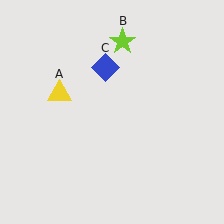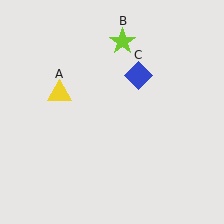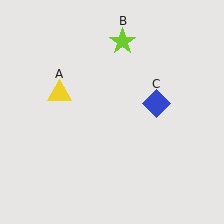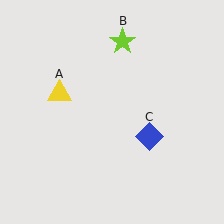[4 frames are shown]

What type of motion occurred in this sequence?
The blue diamond (object C) rotated clockwise around the center of the scene.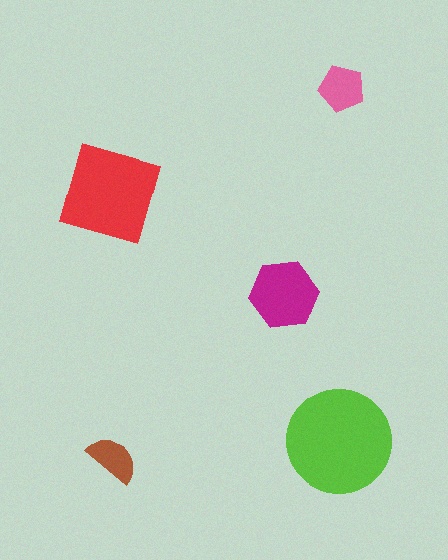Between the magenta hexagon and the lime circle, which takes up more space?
The lime circle.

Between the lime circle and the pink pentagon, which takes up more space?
The lime circle.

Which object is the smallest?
The brown semicircle.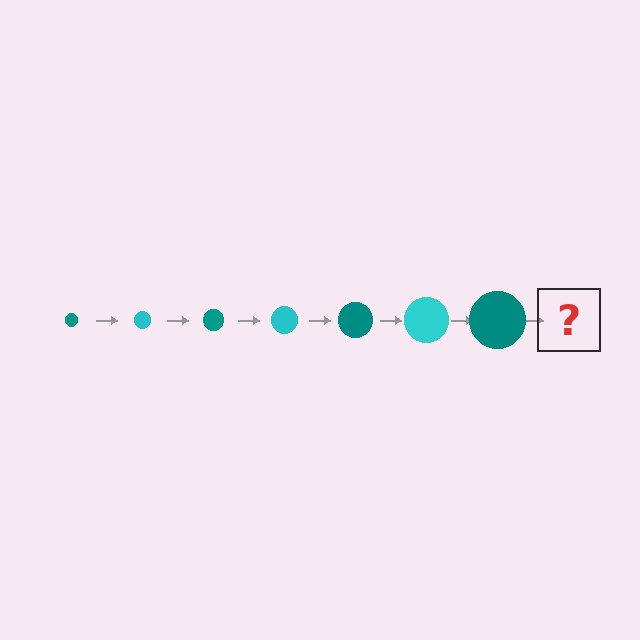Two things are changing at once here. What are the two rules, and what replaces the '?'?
The two rules are that the circle grows larger each step and the color cycles through teal and cyan. The '?' should be a cyan circle, larger than the previous one.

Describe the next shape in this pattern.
It should be a cyan circle, larger than the previous one.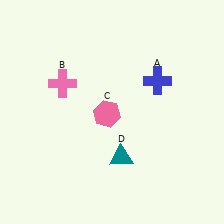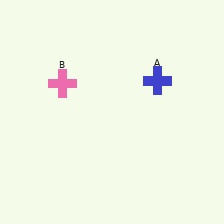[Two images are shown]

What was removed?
The teal triangle (D), the pink hexagon (C) were removed in Image 2.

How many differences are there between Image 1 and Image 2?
There are 2 differences between the two images.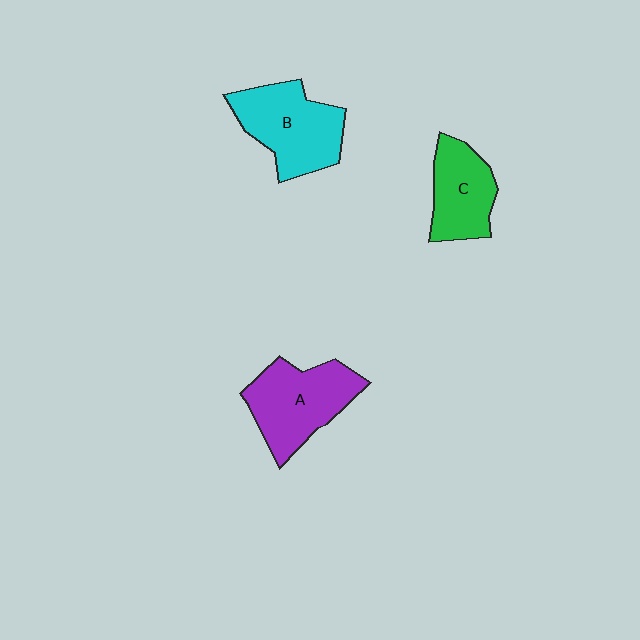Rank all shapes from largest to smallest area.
From largest to smallest: B (cyan), A (purple), C (green).